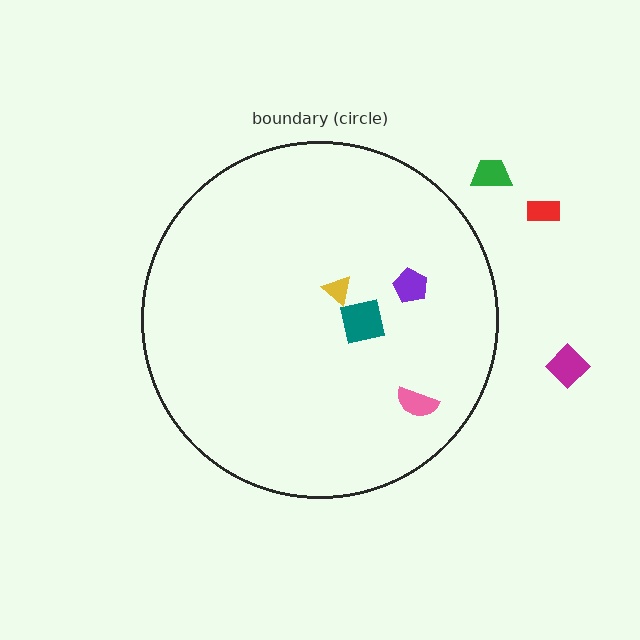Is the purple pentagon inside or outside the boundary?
Inside.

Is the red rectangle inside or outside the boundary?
Outside.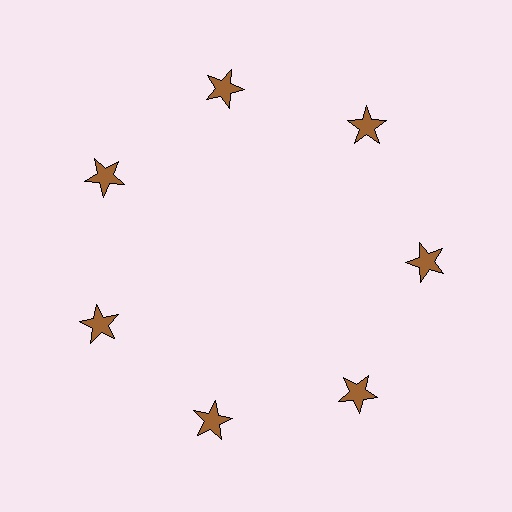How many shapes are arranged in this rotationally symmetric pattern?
There are 7 shapes, arranged in 7 groups of 1.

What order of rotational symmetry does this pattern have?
This pattern has 7-fold rotational symmetry.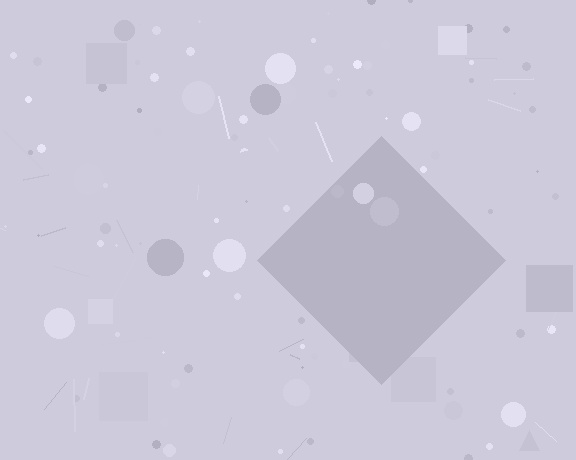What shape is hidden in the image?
A diamond is hidden in the image.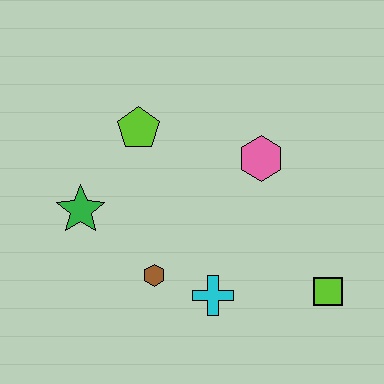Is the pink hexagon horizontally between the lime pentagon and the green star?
No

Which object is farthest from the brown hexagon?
The lime square is farthest from the brown hexagon.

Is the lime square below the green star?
Yes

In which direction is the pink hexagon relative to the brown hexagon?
The pink hexagon is above the brown hexagon.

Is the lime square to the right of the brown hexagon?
Yes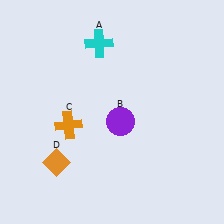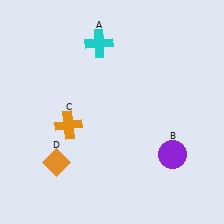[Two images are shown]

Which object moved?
The purple circle (B) moved right.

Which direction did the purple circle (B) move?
The purple circle (B) moved right.